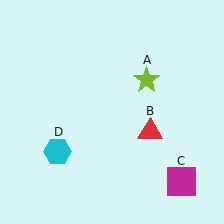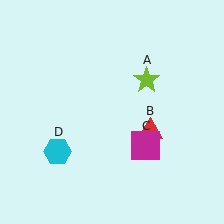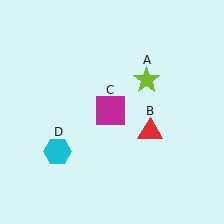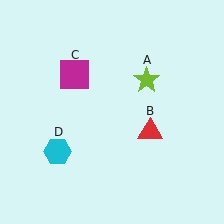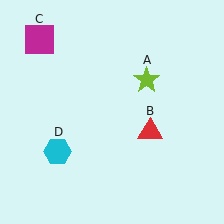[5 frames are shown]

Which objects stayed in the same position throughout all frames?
Lime star (object A) and red triangle (object B) and cyan hexagon (object D) remained stationary.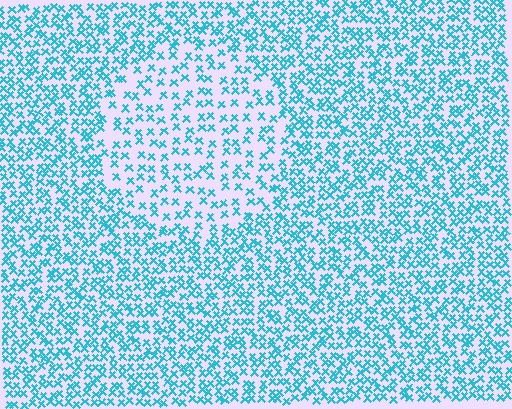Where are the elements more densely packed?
The elements are more densely packed outside the circle boundary.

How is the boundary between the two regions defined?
The boundary is defined by a change in element density (approximately 1.9x ratio). All elements are the same color, size, and shape.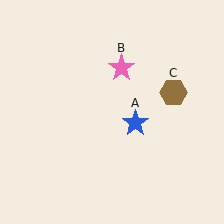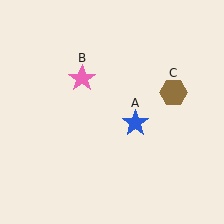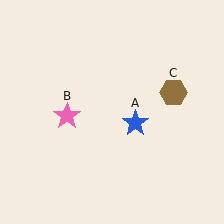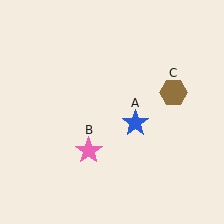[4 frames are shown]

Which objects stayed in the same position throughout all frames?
Blue star (object A) and brown hexagon (object C) remained stationary.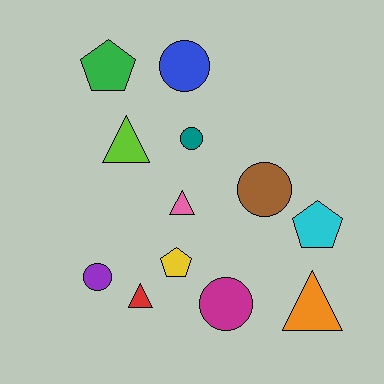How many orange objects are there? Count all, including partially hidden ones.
There is 1 orange object.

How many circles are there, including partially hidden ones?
There are 5 circles.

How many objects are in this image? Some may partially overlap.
There are 12 objects.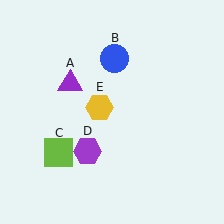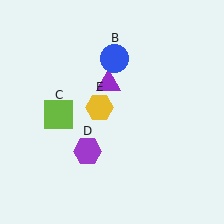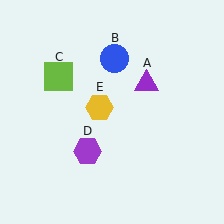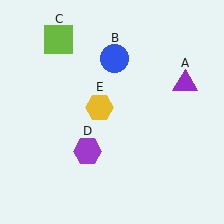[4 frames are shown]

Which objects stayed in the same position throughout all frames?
Blue circle (object B) and purple hexagon (object D) and yellow hexagon (object E) remained stationary.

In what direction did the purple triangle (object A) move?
The purple triangle (object A) moved right.